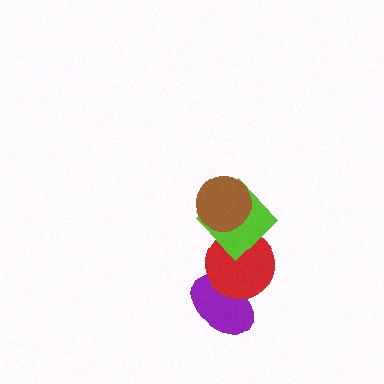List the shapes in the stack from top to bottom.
From top to bottom: the brown circle, the lime diamond, the red circle, the purple ellipse.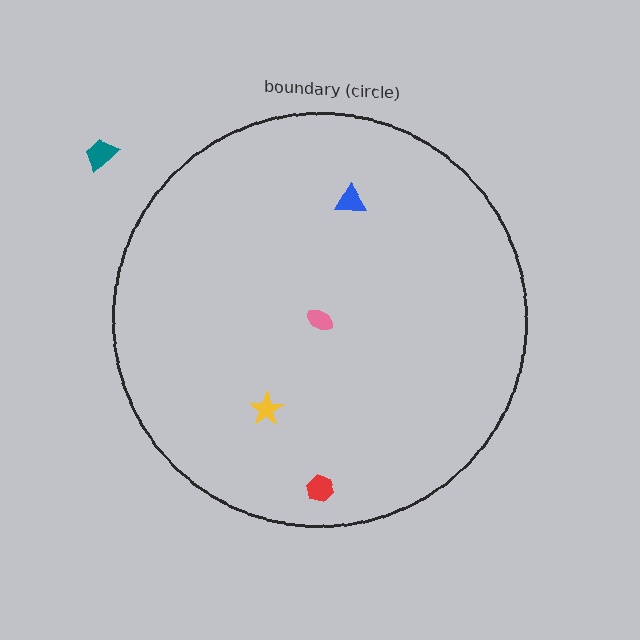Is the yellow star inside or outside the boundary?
Inside.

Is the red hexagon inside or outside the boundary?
Inside.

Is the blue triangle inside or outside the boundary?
Inside.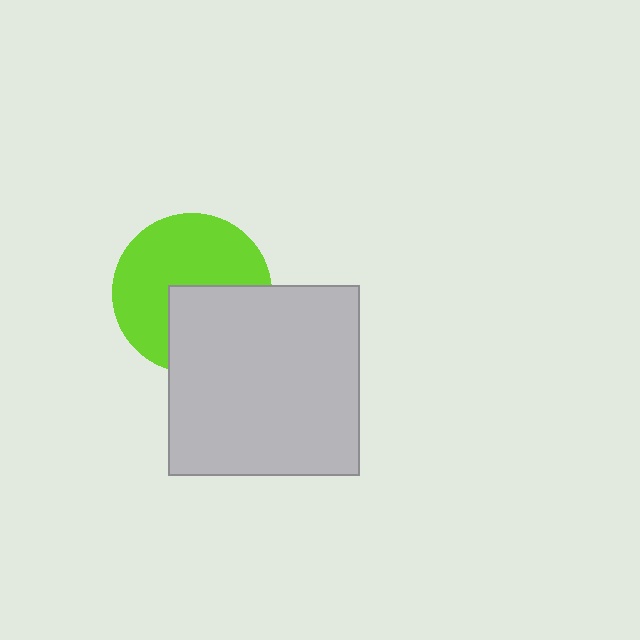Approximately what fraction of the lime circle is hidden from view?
Roughly 39% of the lime circle is hidden behind the light gray square.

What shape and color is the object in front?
The object in front is a light gray square.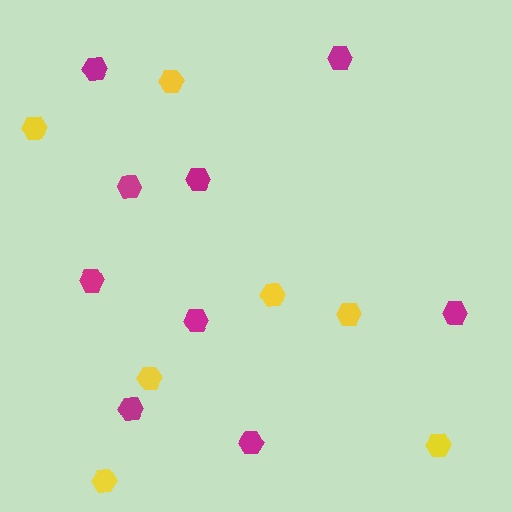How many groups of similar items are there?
There are 2 groups: one group of magenta hexagons (9) and one group of yellow hexagons (7).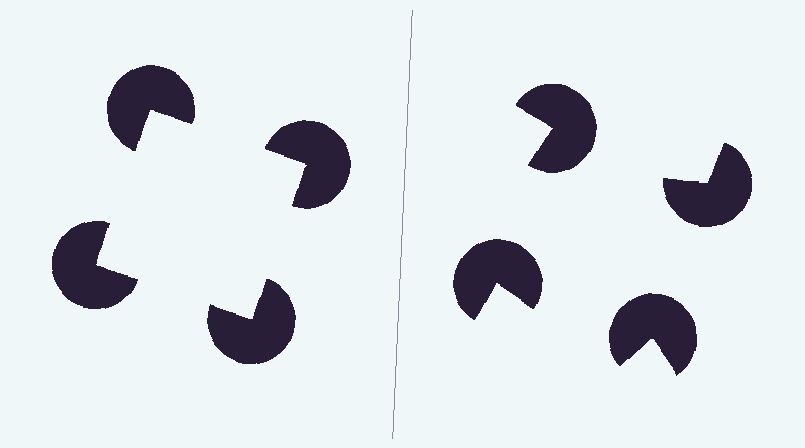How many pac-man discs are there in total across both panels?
8 — 4 on each side.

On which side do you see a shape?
An illusory square appears on the left side. On the right side the wedge cuts are rotated, so no coherent shape forms.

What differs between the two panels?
The pac-man discs are positioned identically on both sides; only the wedge orientations differ. On the left they align to a square; on the right they are misaligned.